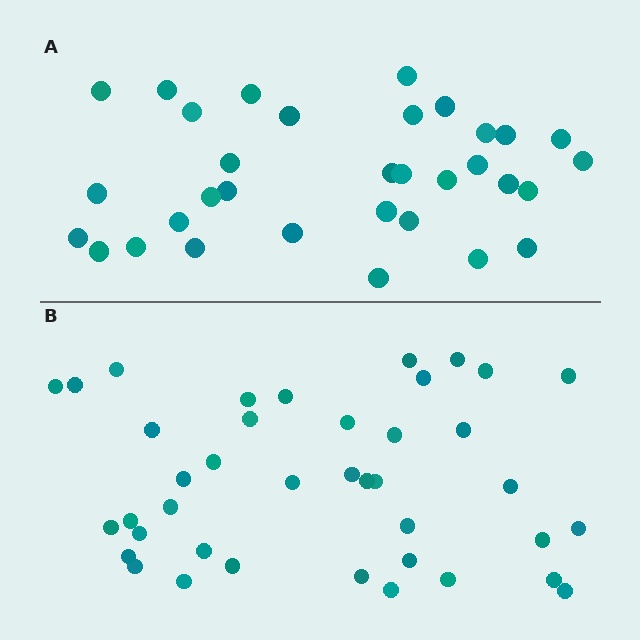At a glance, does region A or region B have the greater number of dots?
Region B (the bottom region) has more dots.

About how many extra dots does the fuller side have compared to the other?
Region B has roughly 8 or so more dots than region A.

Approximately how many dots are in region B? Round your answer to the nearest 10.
About 40 dots.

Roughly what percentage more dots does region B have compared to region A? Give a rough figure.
About 20% more.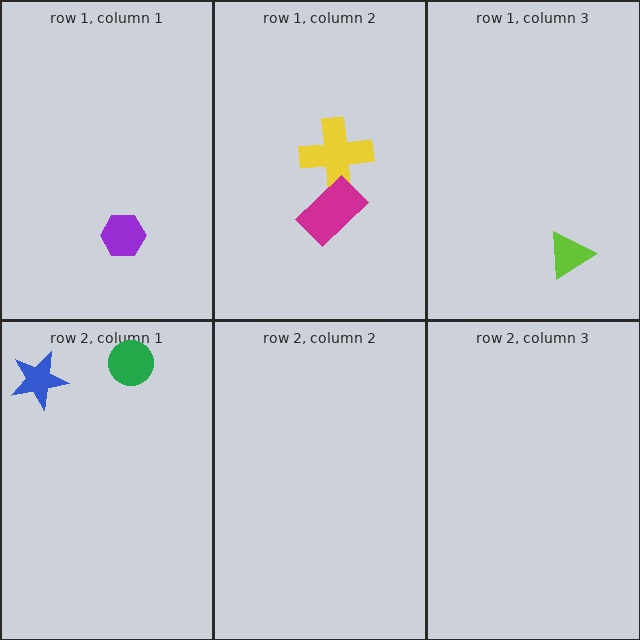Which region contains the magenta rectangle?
The row 1, column 2 region.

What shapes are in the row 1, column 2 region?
The yellow cross, the magenta rectangle.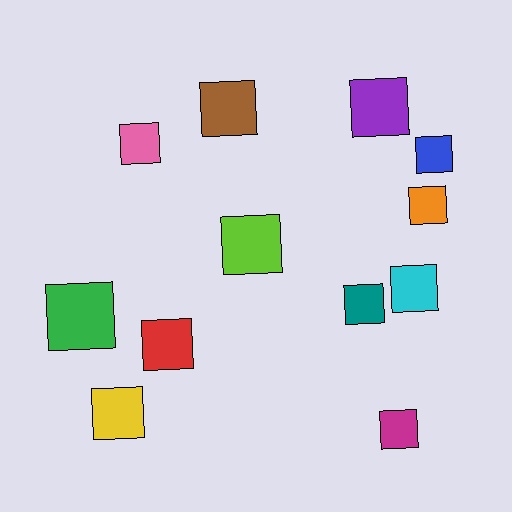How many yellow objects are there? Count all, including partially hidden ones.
There is 1 yellow object.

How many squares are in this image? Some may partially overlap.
There are 12 squares.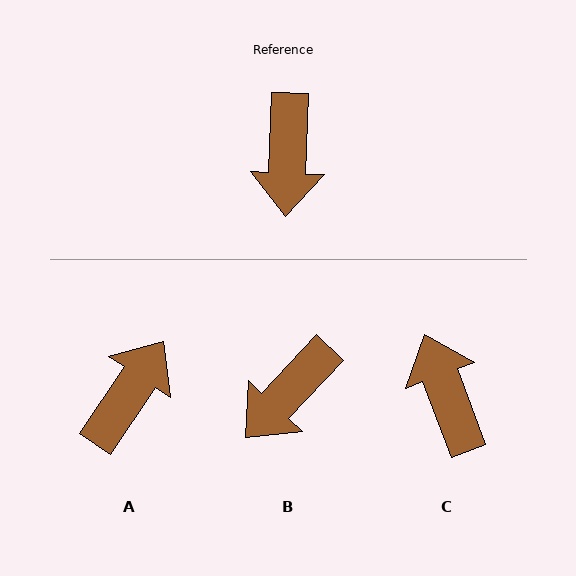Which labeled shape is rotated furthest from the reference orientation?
C, about 157 degrees away.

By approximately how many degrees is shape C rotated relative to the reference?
Approximately 157 degrees clockwise.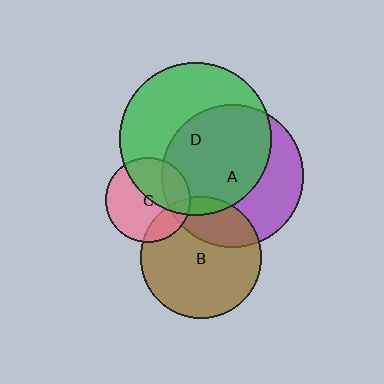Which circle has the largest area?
Circle D (green).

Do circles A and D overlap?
Yes.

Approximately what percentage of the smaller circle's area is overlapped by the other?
Approximately 60%.